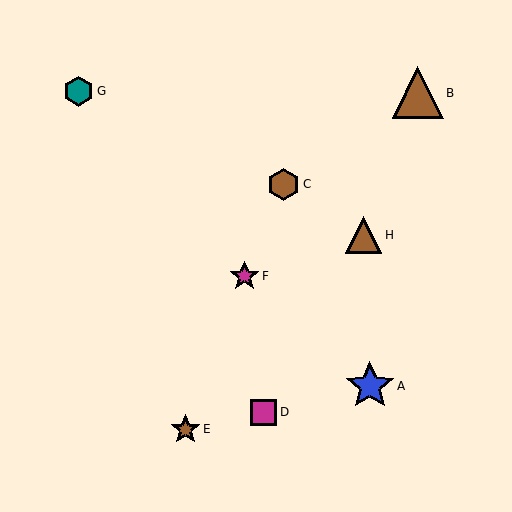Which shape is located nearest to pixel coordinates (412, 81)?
The brown triangle (labeled B) at (418, 93) is nearest to that location.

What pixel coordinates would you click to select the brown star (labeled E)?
Click at (185, 429) to select the brown star E.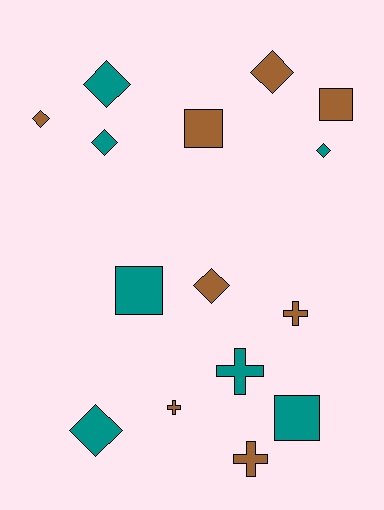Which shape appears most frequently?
Diamond, with 7 objects.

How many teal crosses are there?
There is 1 teal cross.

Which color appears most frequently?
Brown, with 8 objects.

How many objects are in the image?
There are 15 objects.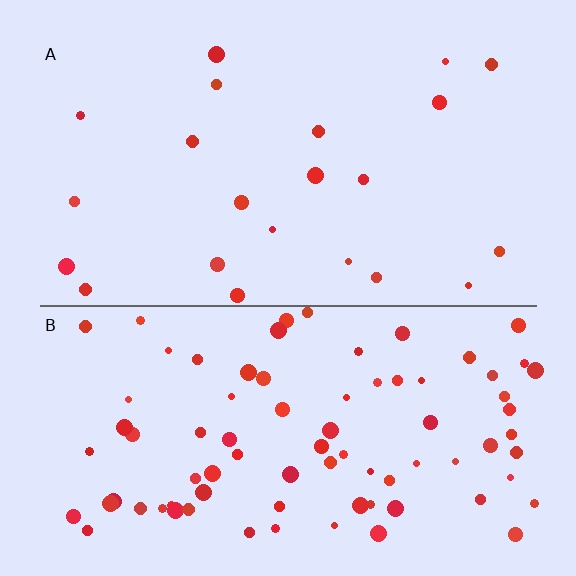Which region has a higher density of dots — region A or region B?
B (the bottom).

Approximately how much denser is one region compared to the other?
Approximately 3.7× — region B over region A.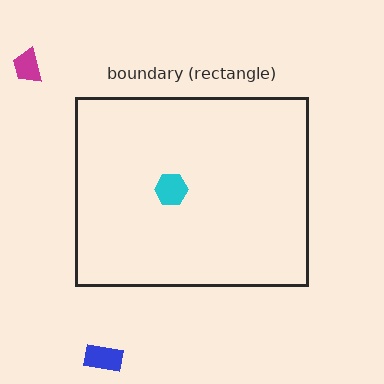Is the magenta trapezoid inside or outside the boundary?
Outside.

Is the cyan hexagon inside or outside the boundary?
Inside.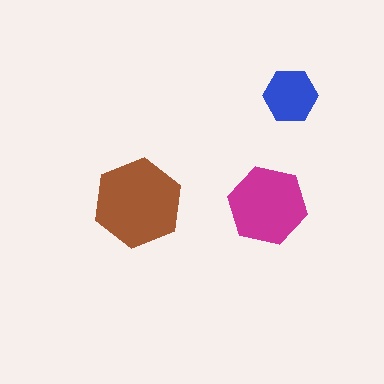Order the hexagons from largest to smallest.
the brown one, the magenta one, the blue one.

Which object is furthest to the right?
The blue hexagon is rightmost.